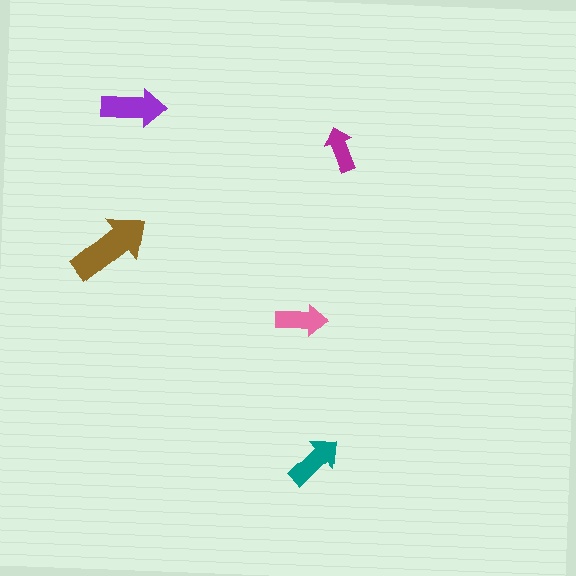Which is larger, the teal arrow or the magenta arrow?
The teal one.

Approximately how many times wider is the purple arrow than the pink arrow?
About 1.5 times wider.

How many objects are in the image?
There are 5 objects in the image.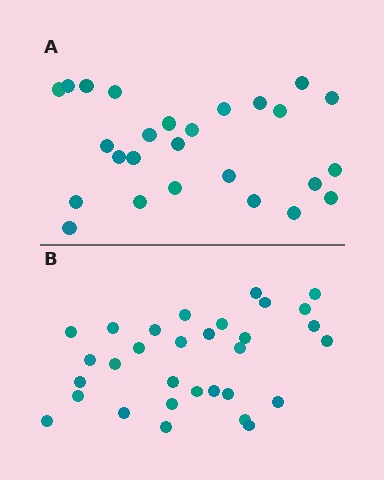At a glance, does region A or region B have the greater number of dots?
Region B (the bottom region) has more dots.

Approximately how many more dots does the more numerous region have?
Region B has about 5 more dots than region A.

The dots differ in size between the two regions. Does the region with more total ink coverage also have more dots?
No. Region A has more total ink coverage because its dots are larger, but region B actually contains more individual dots. Total area can be misleading — the number of items is what matters here.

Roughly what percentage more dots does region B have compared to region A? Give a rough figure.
About 20% more.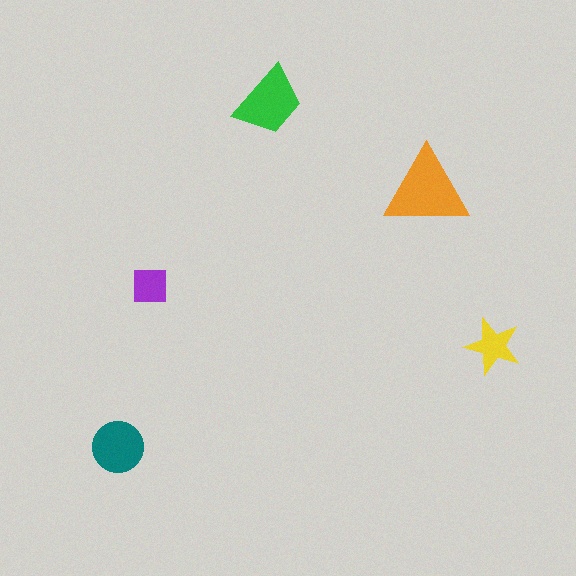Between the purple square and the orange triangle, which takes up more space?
The orange triangle.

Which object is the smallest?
The purple square.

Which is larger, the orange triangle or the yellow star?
The orange triangle.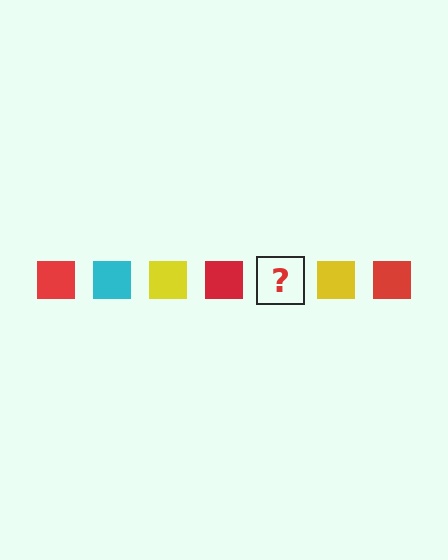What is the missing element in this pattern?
The missing element is a cyan square.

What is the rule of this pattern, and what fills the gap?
The rule is that the pattern cycles through red, cyan, yellow squares. The gap should be filled with a cyan square.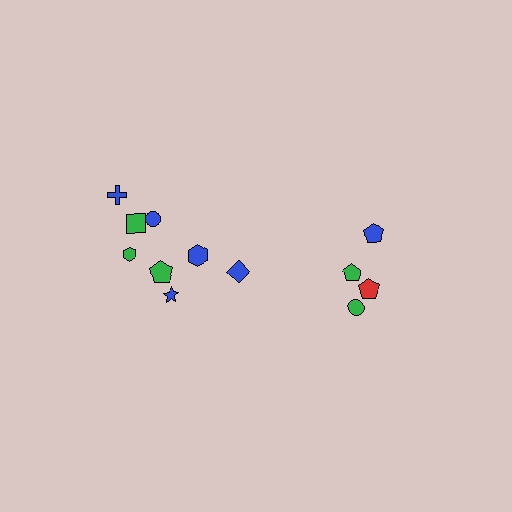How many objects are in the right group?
There are 4 objects.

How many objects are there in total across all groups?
There are 12 objects.